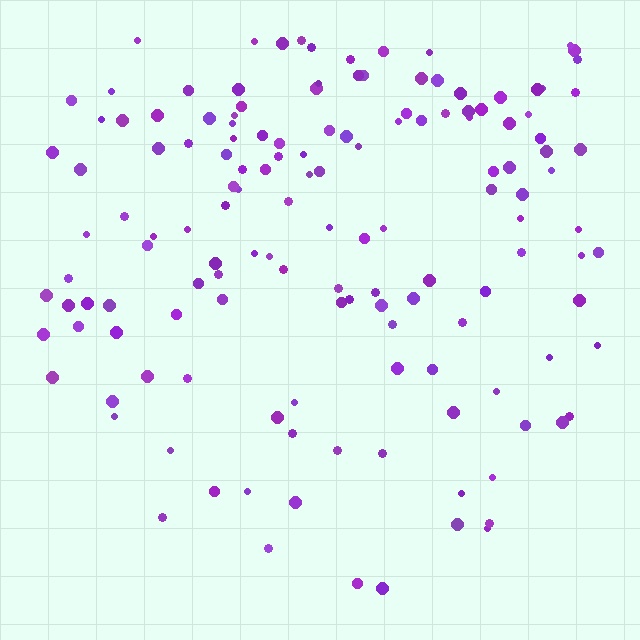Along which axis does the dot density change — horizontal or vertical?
Vertical.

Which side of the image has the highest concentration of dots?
The top.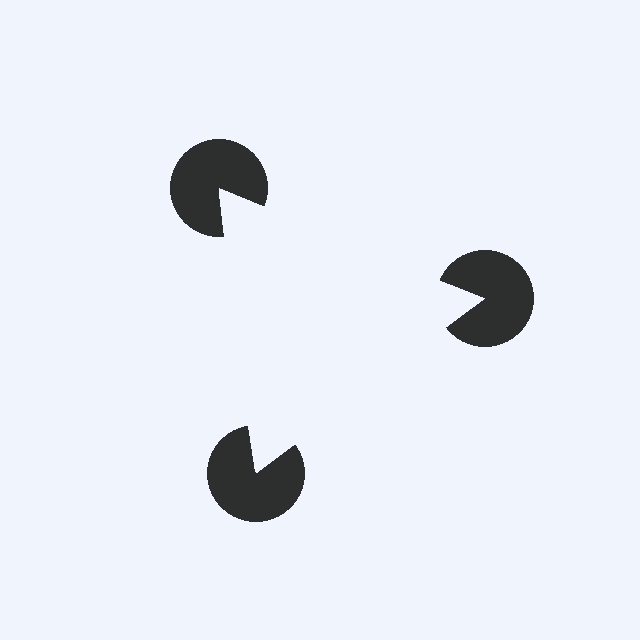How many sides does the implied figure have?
3 sides.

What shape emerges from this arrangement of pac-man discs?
An illusory triangle — its edges are inferred from the aligned wedge cuts in the pac-man discs, not physically drawn.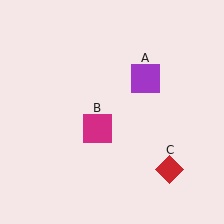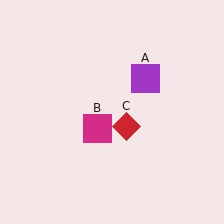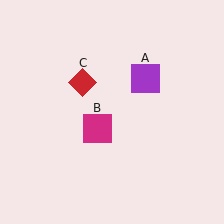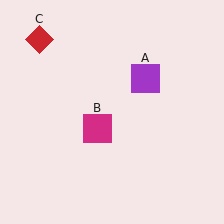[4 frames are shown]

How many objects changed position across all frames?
1 object changed position: red diamond (object C).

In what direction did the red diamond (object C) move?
The red diamond (object C) moved up and to the left.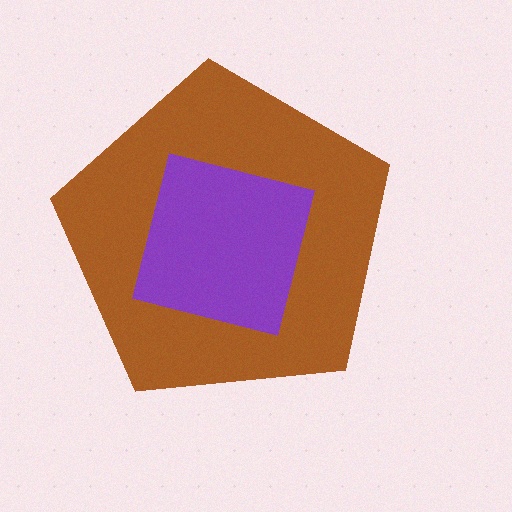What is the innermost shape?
The purple square.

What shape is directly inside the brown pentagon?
The purple square.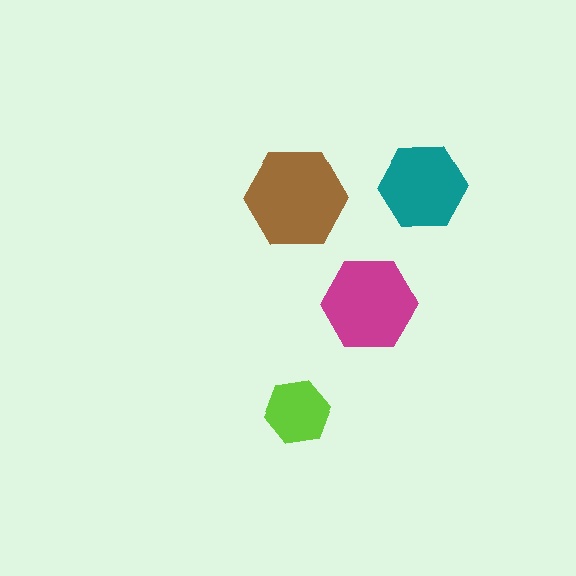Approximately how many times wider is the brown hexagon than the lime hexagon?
About 1.5 times wider.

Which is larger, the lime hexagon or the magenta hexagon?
The magenta one.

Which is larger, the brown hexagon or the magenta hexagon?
The brown one.